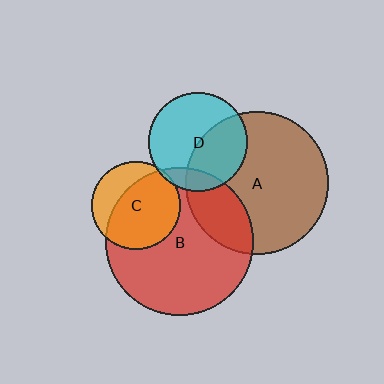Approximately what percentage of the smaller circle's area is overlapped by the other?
Approximately 15%.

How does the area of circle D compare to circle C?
Approximately 1.2 times.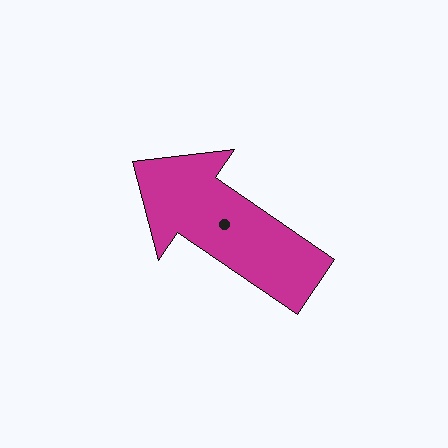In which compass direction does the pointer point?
Northwest.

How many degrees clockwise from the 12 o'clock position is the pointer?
Approximately 304 degrees.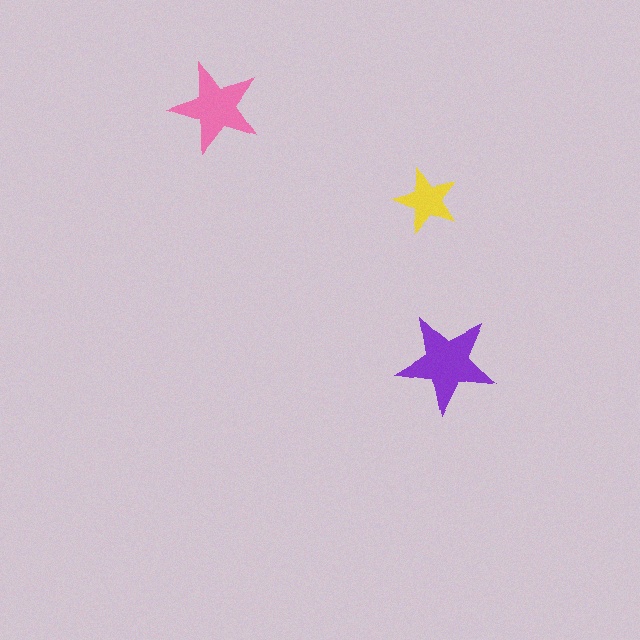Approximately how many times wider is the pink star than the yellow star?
About 1.5 times wider.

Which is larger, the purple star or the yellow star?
The purple one.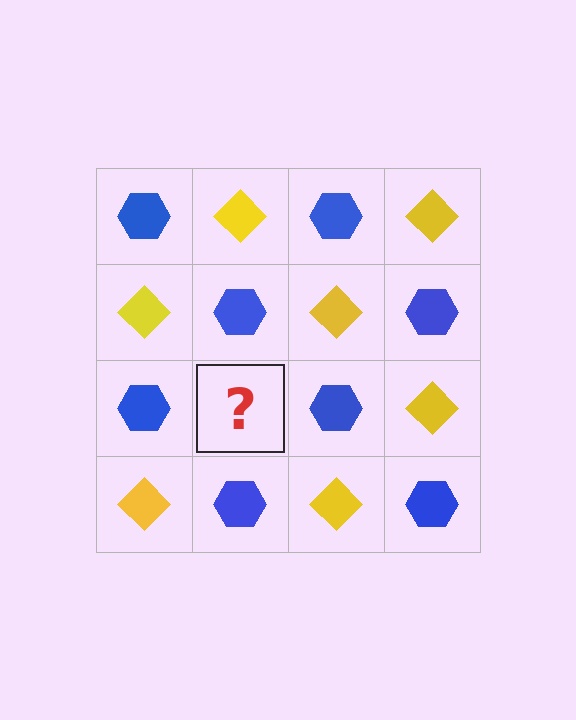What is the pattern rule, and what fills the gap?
The rule is that it alternates blue hexagon and yellow diamond in a checkerboard pattern. The gap should be filled with a yellow diamond.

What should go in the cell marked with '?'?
The missing cell should contain a yellow diamond.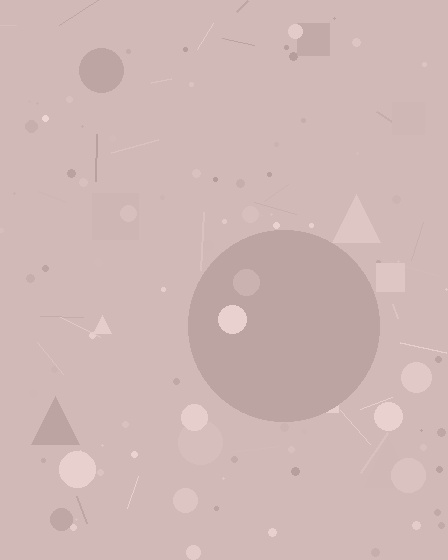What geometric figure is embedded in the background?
A circle is embedded in the background.